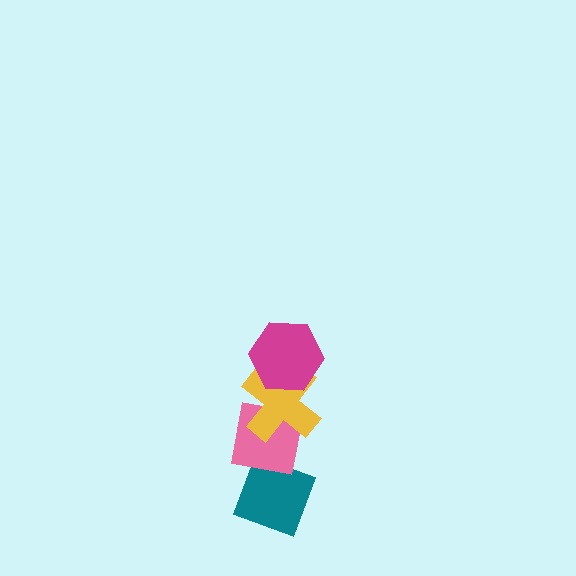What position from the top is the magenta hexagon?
The magenta hexagon is 1st from the top.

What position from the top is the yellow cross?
The yellow cross is 2nd from the top.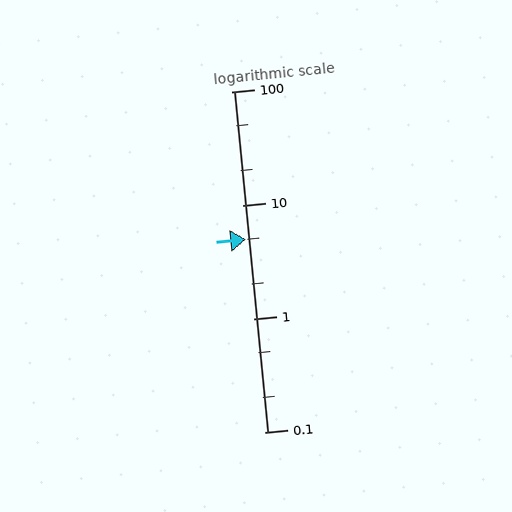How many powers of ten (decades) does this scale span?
The scale spans 3 decades, from 0.1 to 100.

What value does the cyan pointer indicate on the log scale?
The pointer indicates approximately 5.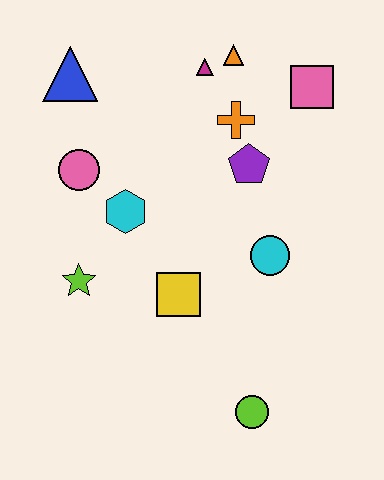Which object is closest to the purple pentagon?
The orange cross is closest to the purple pentagon.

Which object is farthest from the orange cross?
The lime circle is farthest from the orange cross.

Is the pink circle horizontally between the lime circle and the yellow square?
No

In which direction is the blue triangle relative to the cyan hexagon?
The blue triangle is above the cyan hexagon.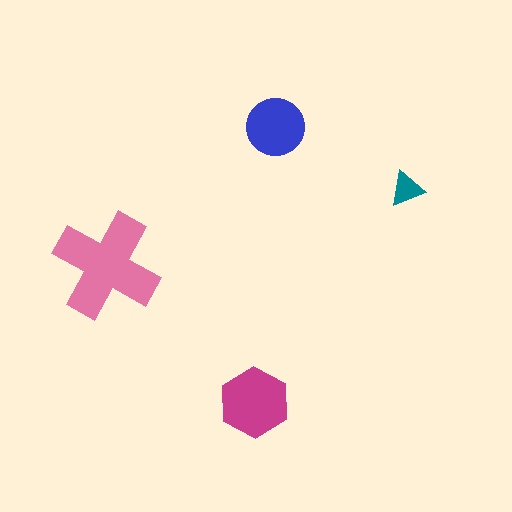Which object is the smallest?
The teal triangle.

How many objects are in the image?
There are 4 objects in the image.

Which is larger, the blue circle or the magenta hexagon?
The magenta hexagon.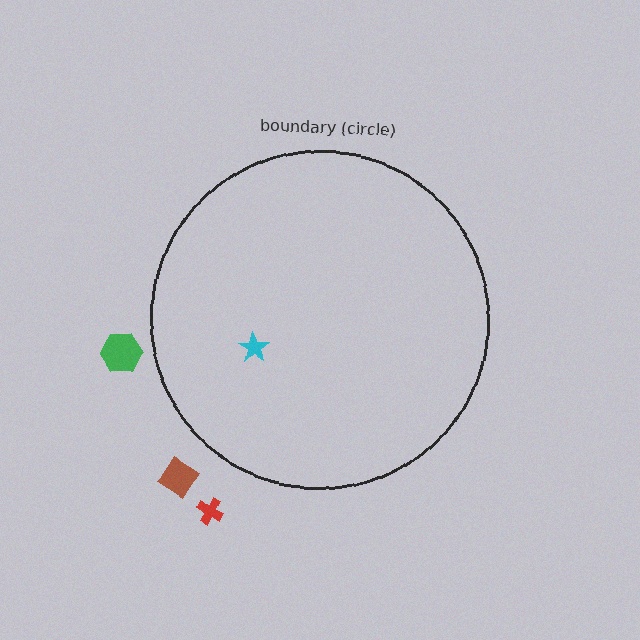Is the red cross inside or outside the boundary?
Outside.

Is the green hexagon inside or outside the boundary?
Outside.